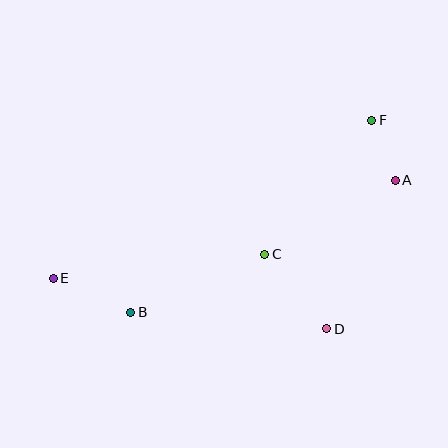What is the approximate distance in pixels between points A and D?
The distance between A and D is approximately 164 pixels.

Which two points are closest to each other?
Points A and F are closest to each other.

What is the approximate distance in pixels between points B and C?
The distance between B and C is approximately 146 pixels.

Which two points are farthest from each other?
Points A and E are farthest from each other.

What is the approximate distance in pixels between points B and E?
The distance between B and E is approximately 85 pixels.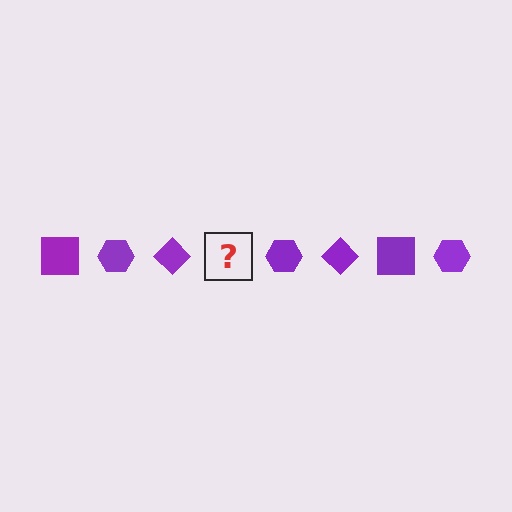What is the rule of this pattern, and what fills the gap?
The rule is that the pattern cycles through square, hexagon, diamond shapes in purple. The gap should be filled with a purple square.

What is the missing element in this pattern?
The missing element is a purple square.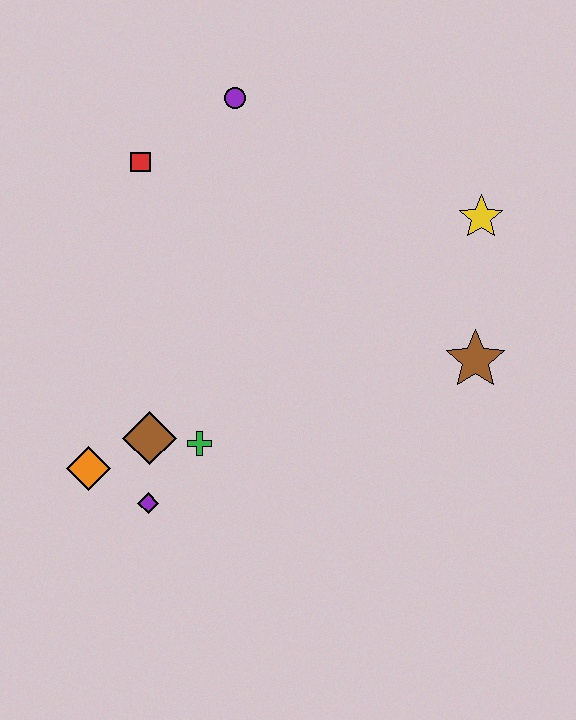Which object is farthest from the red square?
The brown star is farthest from the red square.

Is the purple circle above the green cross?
Yes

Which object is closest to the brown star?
The yellow star is closest to the brown star.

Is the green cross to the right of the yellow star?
No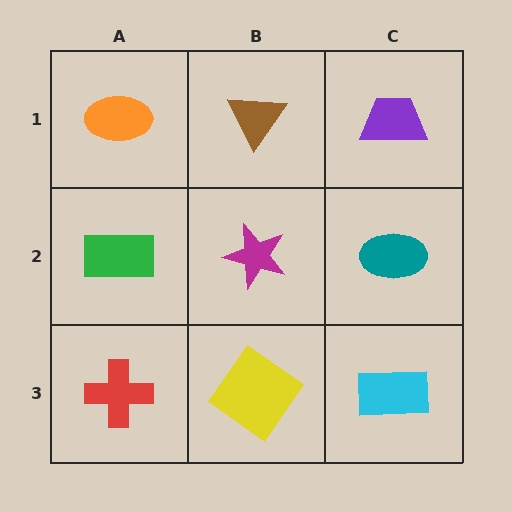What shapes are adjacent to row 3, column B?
A magenta star (row 2, column B), a red cross (row 3, column A), a cyan rectangle (row 3, column C).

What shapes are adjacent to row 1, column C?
A teal ellipse (row 2, column C), a brown triangle (row 1, column B).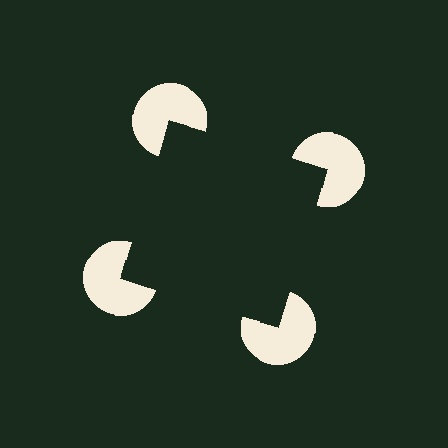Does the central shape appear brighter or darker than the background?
It typically appears slightly darker than the background, even though no actual brightness change is drawn.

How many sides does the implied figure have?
4 sides.